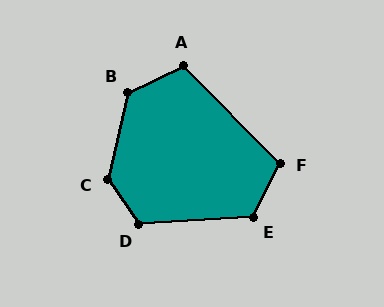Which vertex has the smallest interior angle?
A, at approximately 108 degrees.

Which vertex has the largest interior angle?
C, at approximately 132 degrees.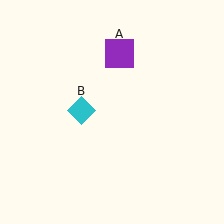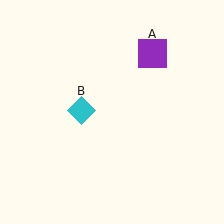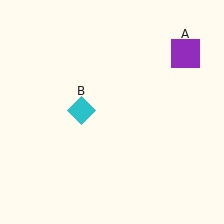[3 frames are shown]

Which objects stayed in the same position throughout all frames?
Cyan diamond (object B) remained stationary.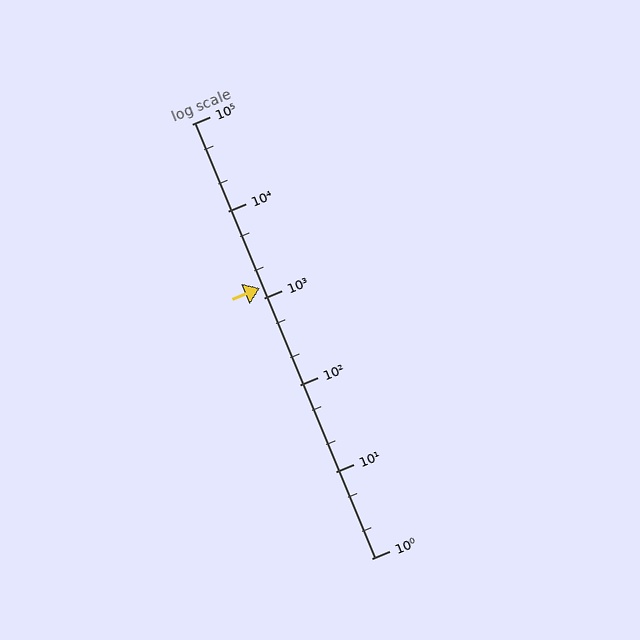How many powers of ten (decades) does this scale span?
The scale spans 5 decades, from 1 to 100000.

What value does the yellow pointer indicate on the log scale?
The pointer indicates approximately 1300.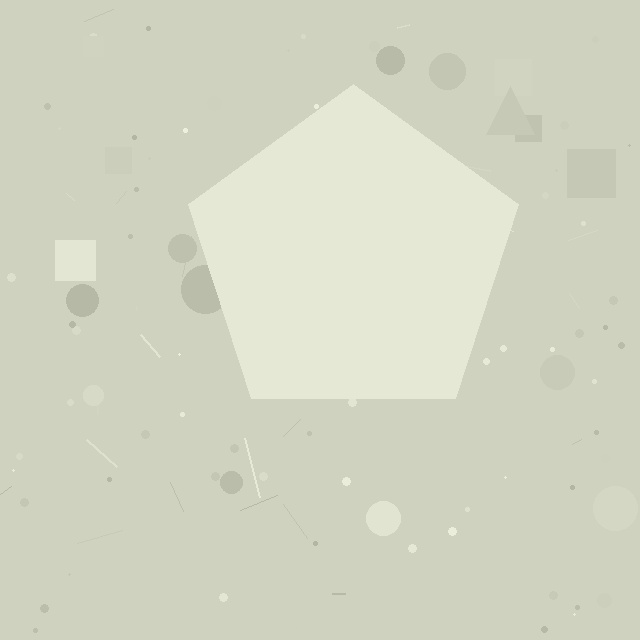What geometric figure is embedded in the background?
A pentagon is embedded in the background.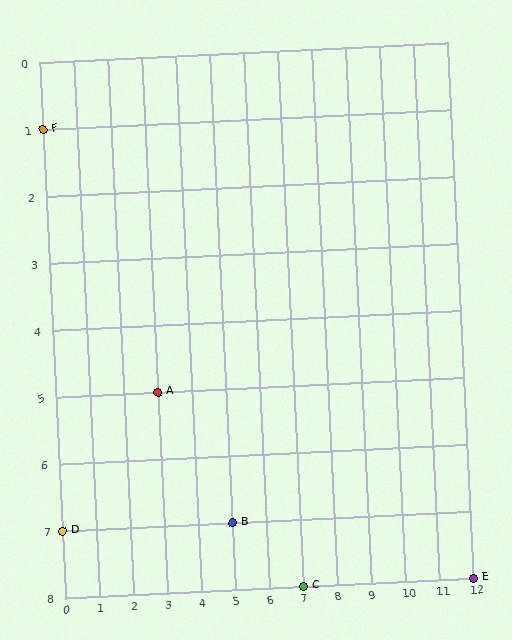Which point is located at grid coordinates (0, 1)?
Point F is at (0, 1).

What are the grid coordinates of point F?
Point F is at grid coordinates (0, 1).